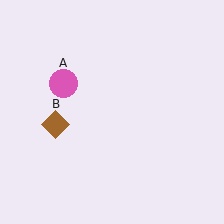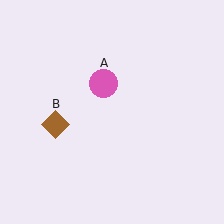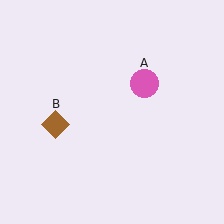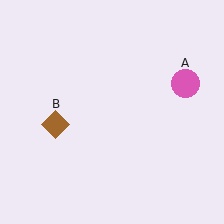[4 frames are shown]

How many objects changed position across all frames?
1 object changed position: pink circle (object A).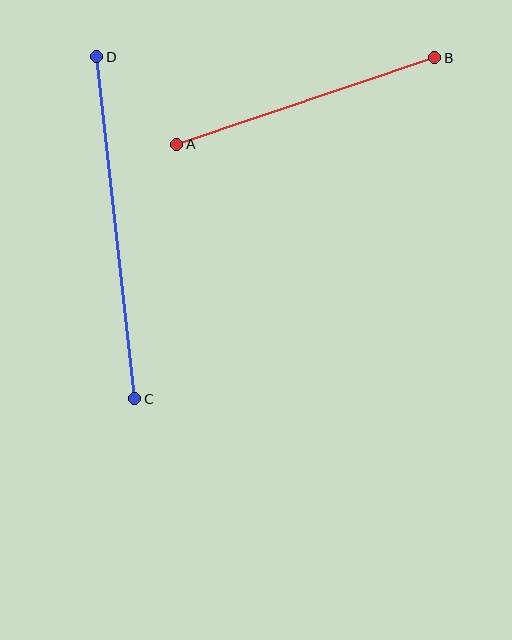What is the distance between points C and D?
The distance is approximately 344 pixels.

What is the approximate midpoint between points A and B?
The midpoint is at approximately (306, 101) pixels.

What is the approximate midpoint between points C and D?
The midpoint is at approximately (116, 228) pixels.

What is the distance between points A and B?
The distance is approximately 272 pixels.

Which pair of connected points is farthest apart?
Points C and D are farthest apart.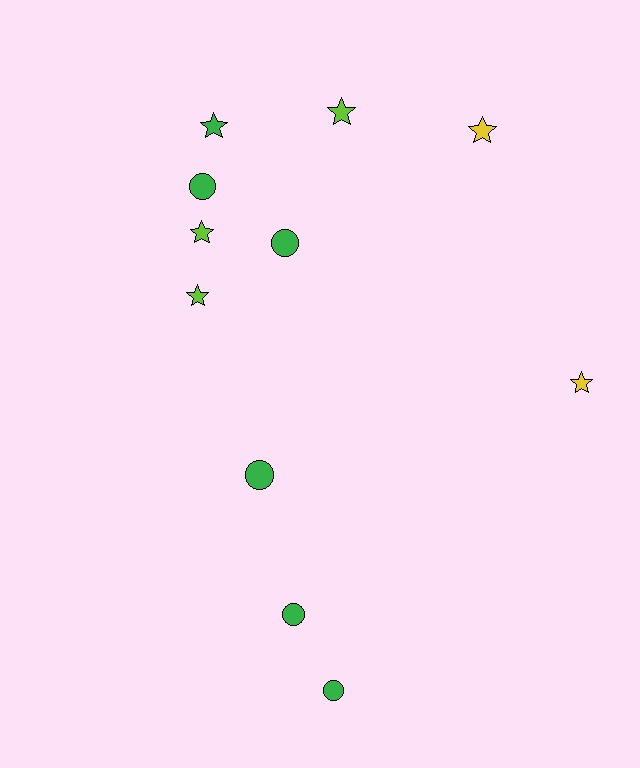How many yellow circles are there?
There are no yellow circles.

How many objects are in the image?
There are 11 objects.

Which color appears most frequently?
Green, with 6 objects.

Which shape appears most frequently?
Star, with 6 objects.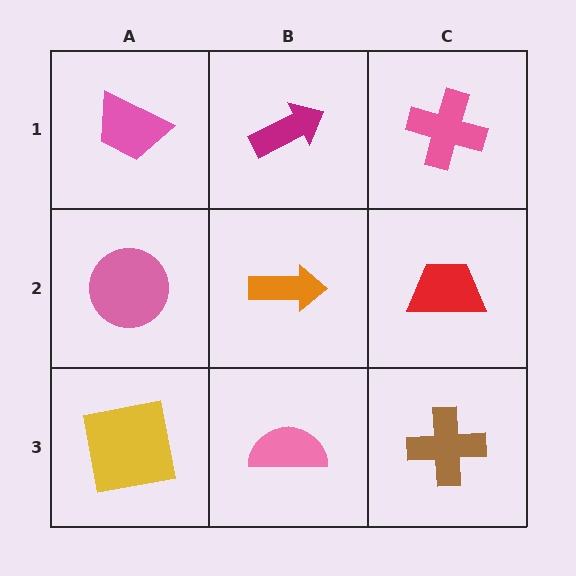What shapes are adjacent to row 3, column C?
A red trapezoid (row 2, column C), a pink semicircle (row 3, column B).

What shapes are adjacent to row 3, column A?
A pink circle (row 2, column A), a pink semicircle (row 3, column B).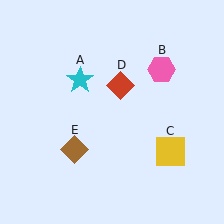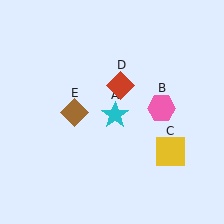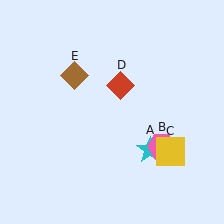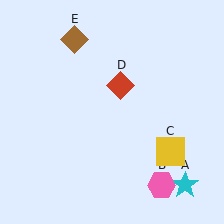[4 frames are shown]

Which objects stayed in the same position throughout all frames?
Yellow square (object C) and red diamond (object D) remained stationary.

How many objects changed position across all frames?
3 objects changed position: cyan star (object A), pink hexagon (object B), brown diamond (object E).